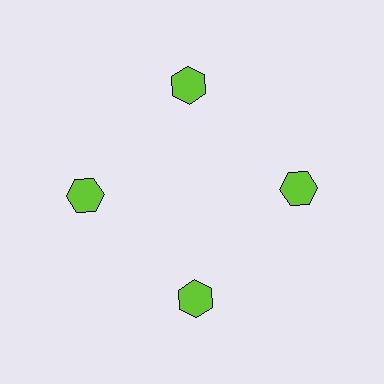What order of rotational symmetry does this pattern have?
This pattern has 4-fold rotational symmetry.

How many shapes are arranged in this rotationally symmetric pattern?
There are 4 shapes, arranged in 4 groups of 1.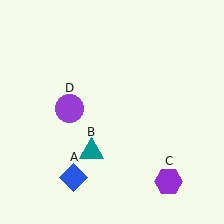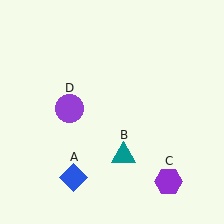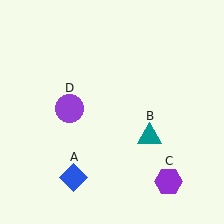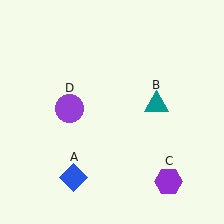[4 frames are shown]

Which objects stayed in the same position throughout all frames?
Blue diamond (object A) and purple hexagon (object C) and purple circle (object D) remained stationary.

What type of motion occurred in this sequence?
The teal triangle (object B) rotated counterclockwise around the center of the scene.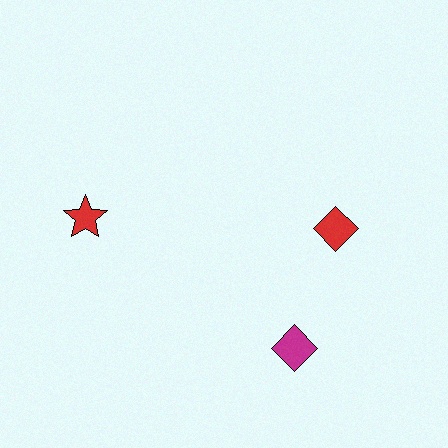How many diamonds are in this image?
There are 2 diamonds.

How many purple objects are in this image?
There are no purple objects.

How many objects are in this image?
There are 3 objects.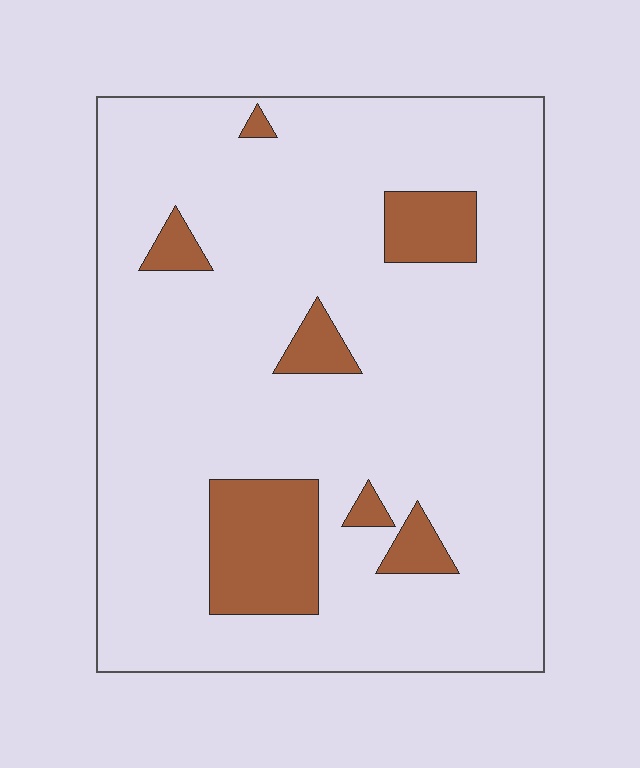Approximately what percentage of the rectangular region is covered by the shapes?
Approximately 15%.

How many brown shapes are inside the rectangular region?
7.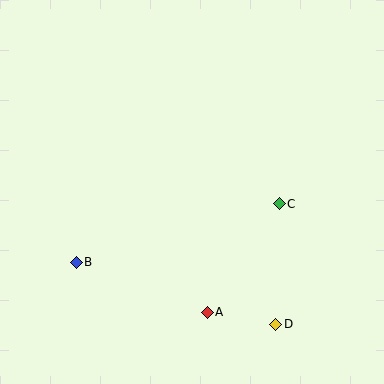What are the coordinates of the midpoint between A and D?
The midpoint between A and D is at (242, 318).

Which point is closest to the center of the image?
Point C at (279, 204) is closest to the center.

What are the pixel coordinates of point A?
Point A is at (207, 312).